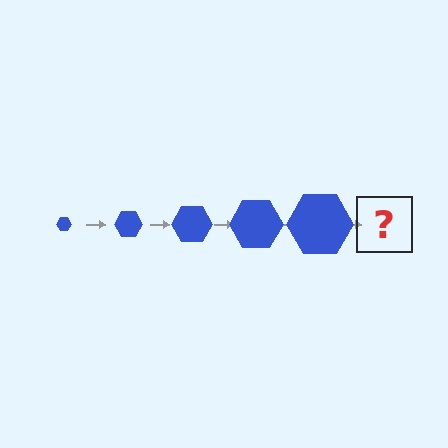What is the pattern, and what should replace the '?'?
The pattern is that the hexagon gets progressively larger each step. The '?' should be a blue hexagon, larger than the previous one.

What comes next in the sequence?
The next element should be a blue hexagon, larger than the previous one.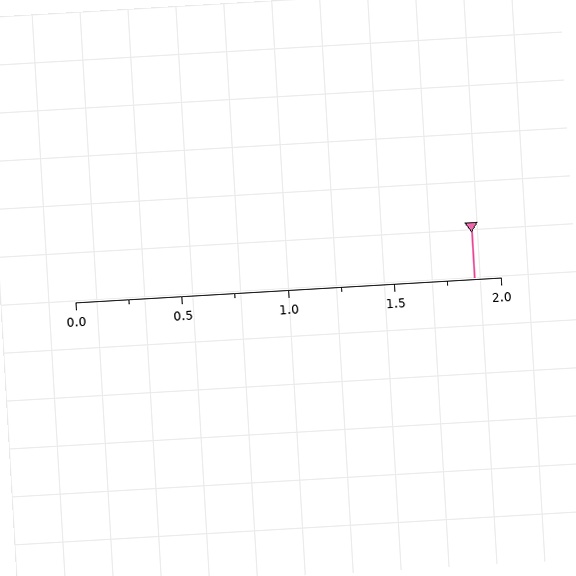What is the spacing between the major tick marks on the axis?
The major ticks are spaced 0.5 apart.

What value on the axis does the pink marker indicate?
The marker indicates approximately 1.88.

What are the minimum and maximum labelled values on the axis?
The axis runs from 0.0 to 2.0.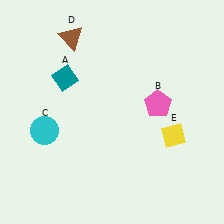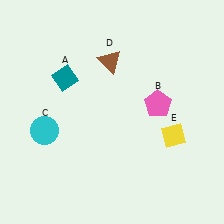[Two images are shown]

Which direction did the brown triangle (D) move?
The brown triangle (D) moved right.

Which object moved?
The brown triangle (D) moved right.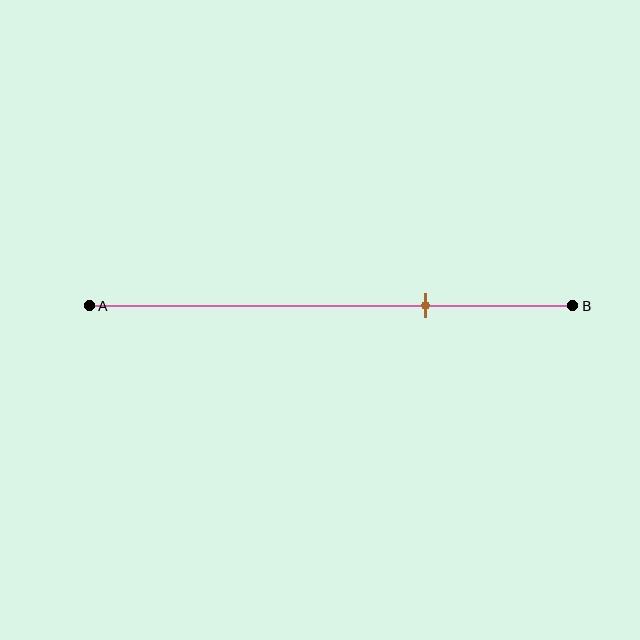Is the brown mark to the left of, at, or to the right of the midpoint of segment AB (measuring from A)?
The brown mark is to the right of the midpoint of segment AB.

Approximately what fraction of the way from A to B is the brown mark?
The brown mark is approximately 70% of the way from A to B.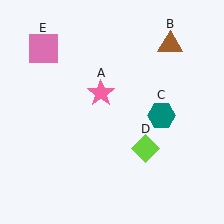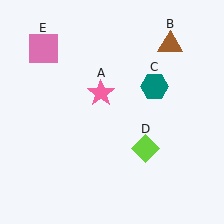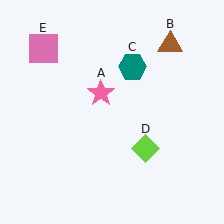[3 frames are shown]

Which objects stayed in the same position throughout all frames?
Pink star (object A) and brown triangle (object B) and lime diamond (object D) and pink square (object E) remained stationary.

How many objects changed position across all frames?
1 object changed position: teal hexagon (object C).